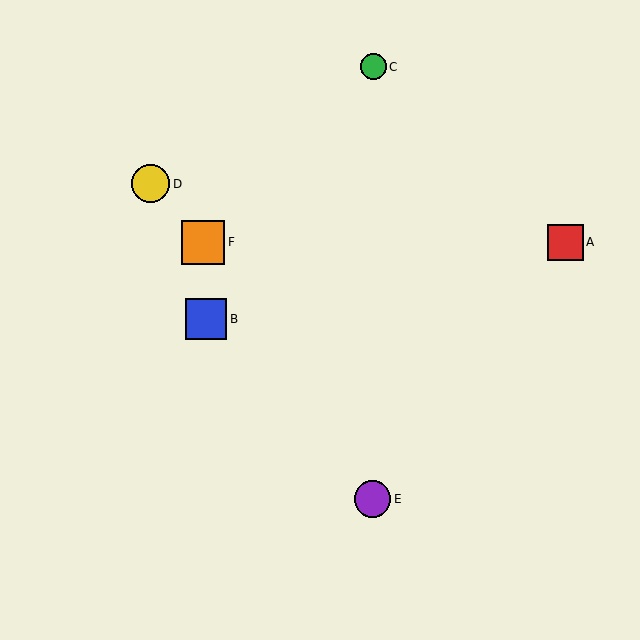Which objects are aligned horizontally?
Objects A, F are aligned horizontally.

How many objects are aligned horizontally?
2 objects (A, F) are aligned horizontally.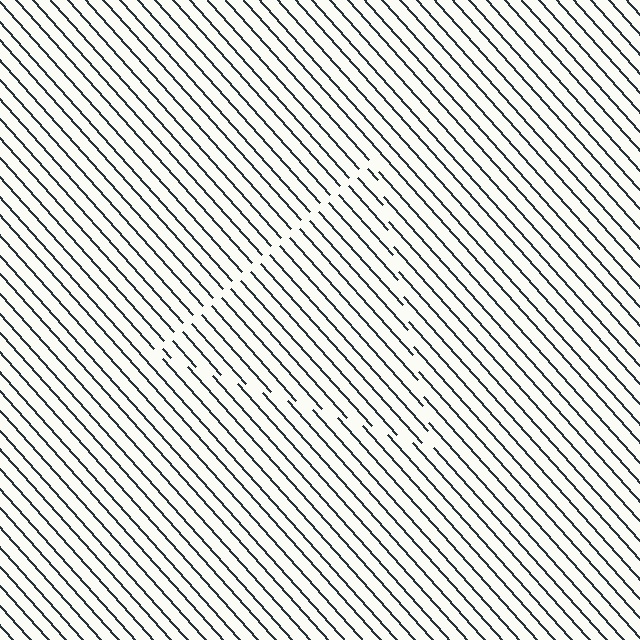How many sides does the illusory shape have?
3 sides — the line-ends trace a triangle.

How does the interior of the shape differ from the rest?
The interior of the shape contains the same grating, shifted by half a period — the contour is defined by the phase discontinuity where line-ends from the inner and outer gratings abut.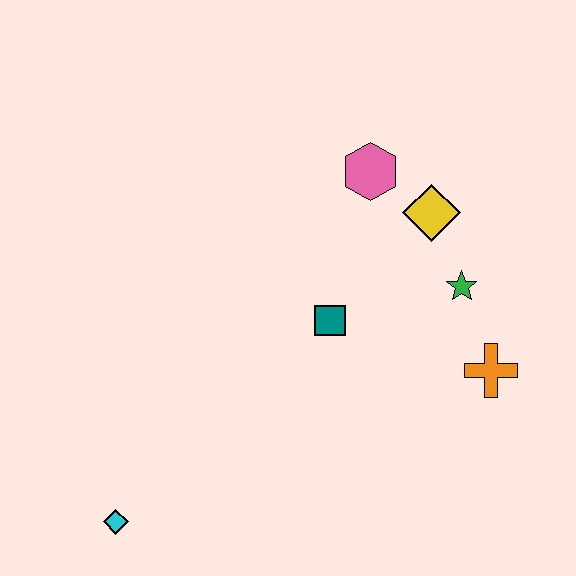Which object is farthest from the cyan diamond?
The yellow diamond is farthest from the cyan diamond.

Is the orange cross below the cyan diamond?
No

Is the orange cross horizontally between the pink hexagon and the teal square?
No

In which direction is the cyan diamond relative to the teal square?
The cyan diamond is to the left of the teal square.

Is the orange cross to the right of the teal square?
Yes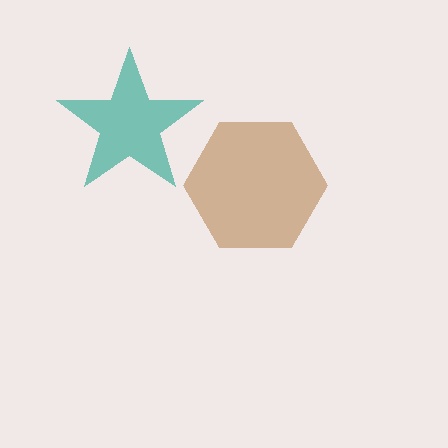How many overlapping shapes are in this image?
There are 2 overlapping shapes in the image.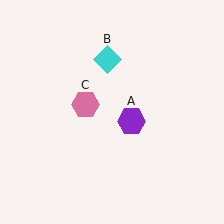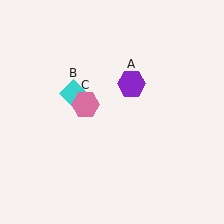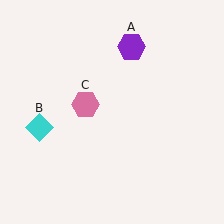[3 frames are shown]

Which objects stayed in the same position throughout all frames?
Pink hexagon (object C) remained stationary.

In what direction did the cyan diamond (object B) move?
The cyan diamond (object B) moved down and to the left.